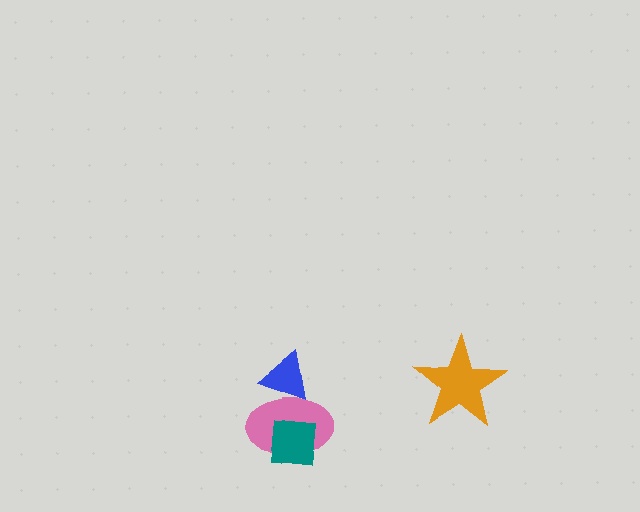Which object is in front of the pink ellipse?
The teal square is in front of the pink ellipse.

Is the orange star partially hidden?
No, no other shape covers it.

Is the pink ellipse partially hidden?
Yes, it is partially covered by another shape.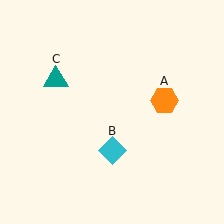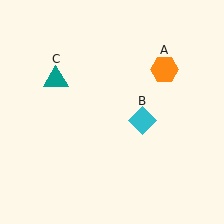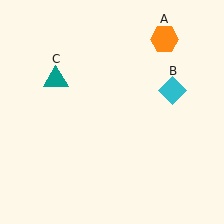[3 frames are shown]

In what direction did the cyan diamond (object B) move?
The cyan diamond (object B) moved up and to the right.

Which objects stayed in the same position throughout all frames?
Teal triangle (object C) remained stationary.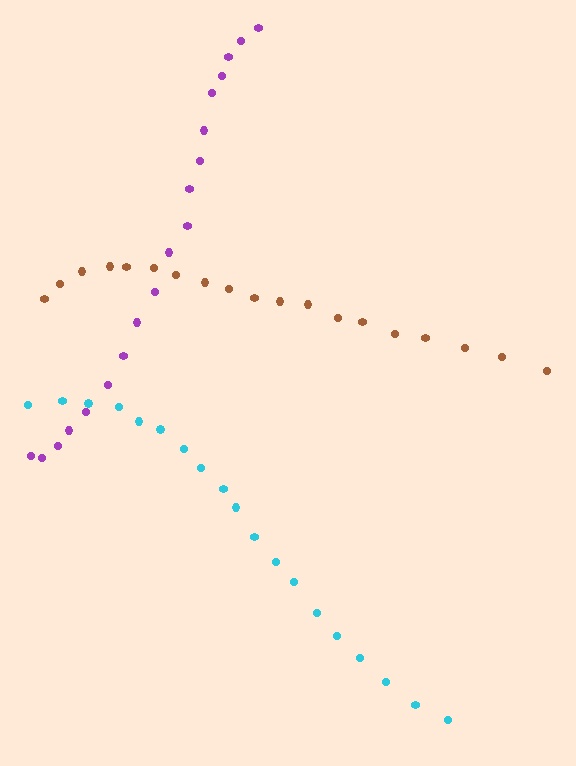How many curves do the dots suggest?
There are 3 distinct paths.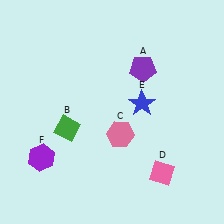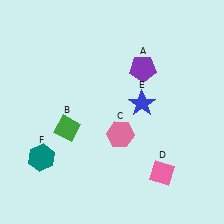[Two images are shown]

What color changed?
The hexagon (F) changed from purple in Image 1 to teal in Image 2.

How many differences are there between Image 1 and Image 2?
There is 1 difference between the two images.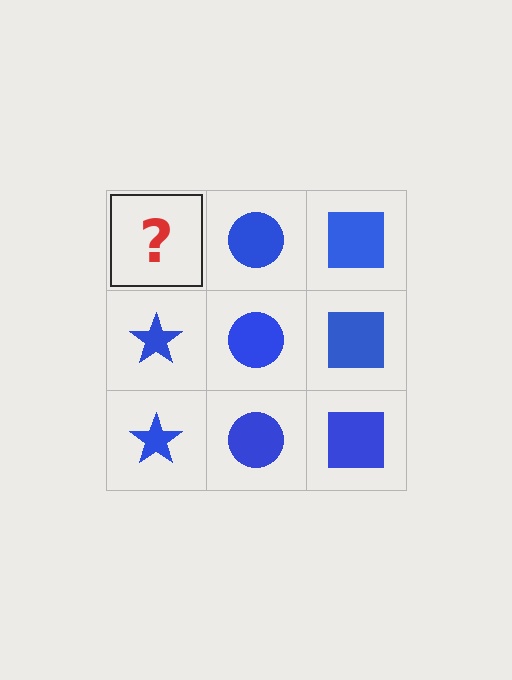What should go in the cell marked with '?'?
The missing cell should contain a blue star.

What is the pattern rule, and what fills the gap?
The rule is that each column has a consistent shape. The gap should be filled with a blue star.